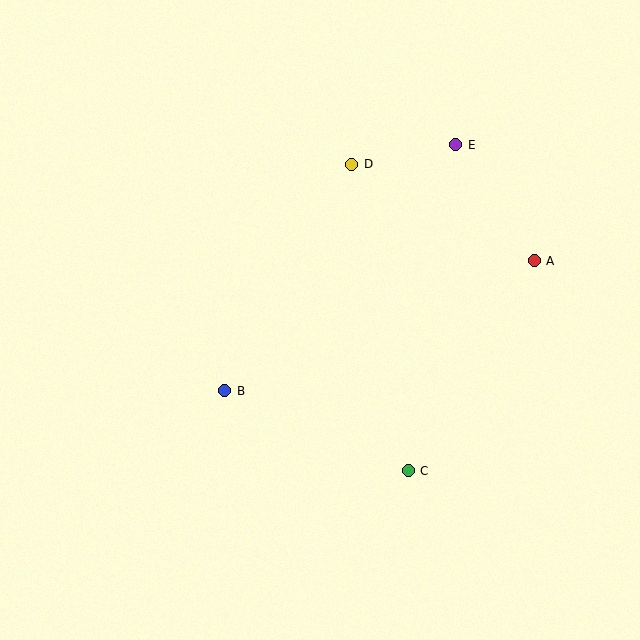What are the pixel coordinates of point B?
Point B is at (225, 391).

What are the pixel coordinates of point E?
Point E is at (456, 145).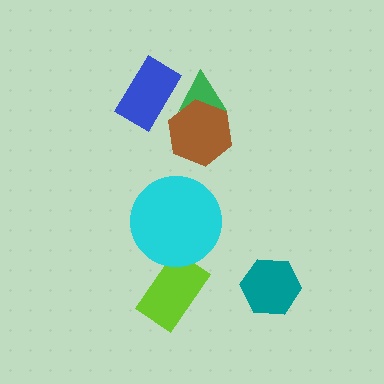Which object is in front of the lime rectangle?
The cyan circle is in front of the lime rectangle.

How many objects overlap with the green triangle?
2 objects overlap with the green triangle.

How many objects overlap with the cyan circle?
1 object overlaps with the cyan circle.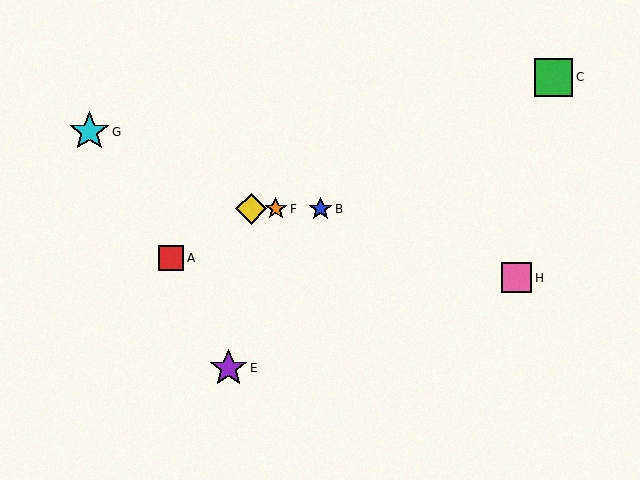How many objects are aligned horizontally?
3 objects (B, D, F) are aligned horizontally.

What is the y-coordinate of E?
Object E is at y≈368.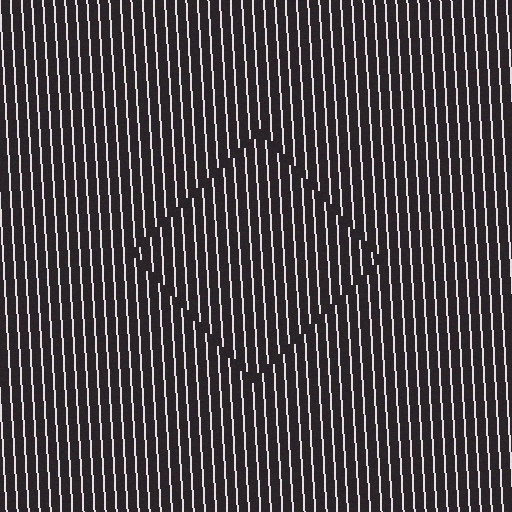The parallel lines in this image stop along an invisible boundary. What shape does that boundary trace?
An illusory square. The interior of the shape contains the same grating, shifted by half a period — the contour is defined by the phase discontinuity where line-ends from the inner and outer gratings abut.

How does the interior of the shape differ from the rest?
The interior of the shape contains the same grating, shifted by half a period — the contour is defined by the phase discontinuity where line-ends from the inner and outer gratings abut.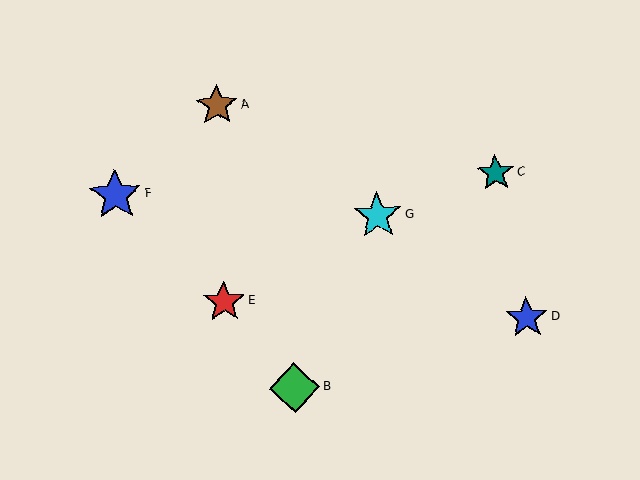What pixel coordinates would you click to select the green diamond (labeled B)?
Click at (295, 388) to select the green diamond B.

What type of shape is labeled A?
Shape A is a brown star.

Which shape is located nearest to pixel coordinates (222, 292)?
The red star (labeled E) at (224, 302) is nearest to that location.